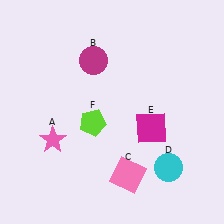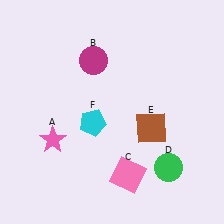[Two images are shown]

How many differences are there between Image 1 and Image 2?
There are 3 differences between the two images.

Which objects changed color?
D changed from cyan to green. E changed from magenta to brown. F changed from lime to cyan.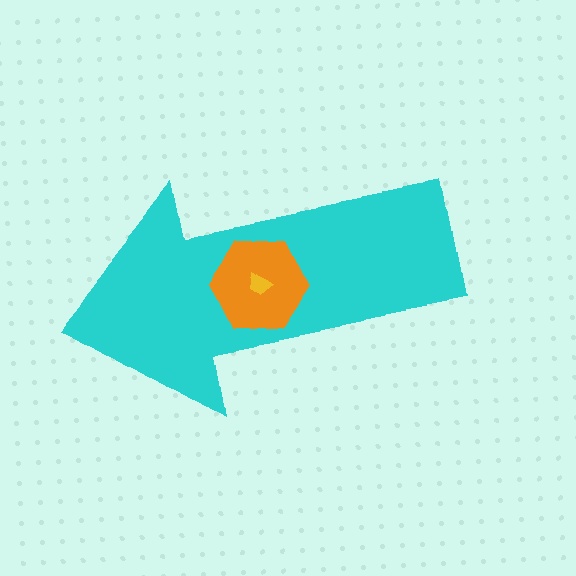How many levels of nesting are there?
3.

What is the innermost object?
The yellow trapezoid.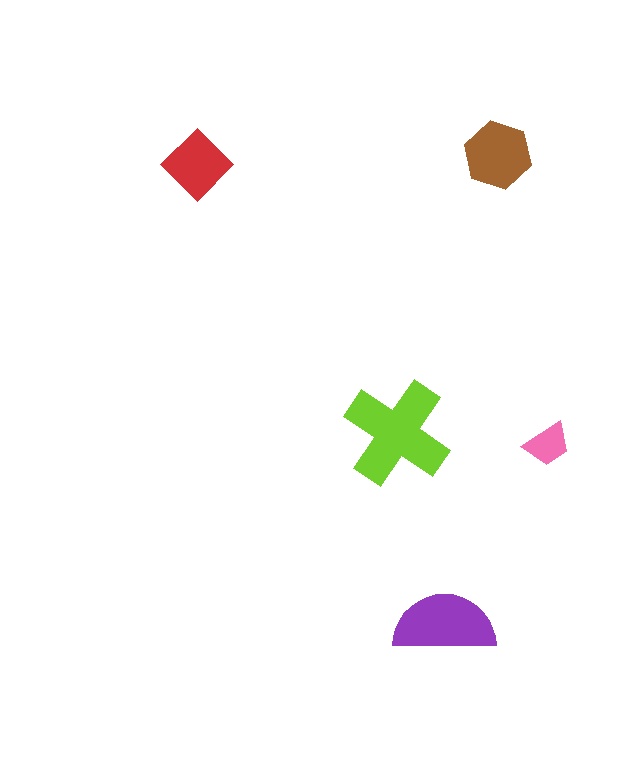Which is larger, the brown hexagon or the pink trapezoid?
The brown hexagon.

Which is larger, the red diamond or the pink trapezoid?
The red diamond.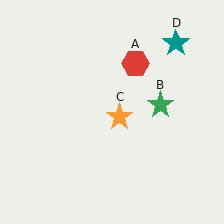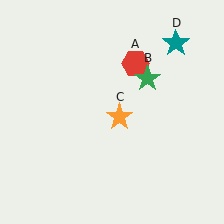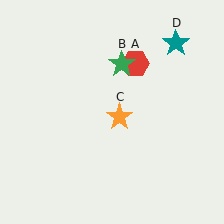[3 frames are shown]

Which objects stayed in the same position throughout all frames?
Red hexagon (object A) and orange star (object C) and teal star (object D) remained stationary.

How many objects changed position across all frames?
1 object changed position: green star (object B).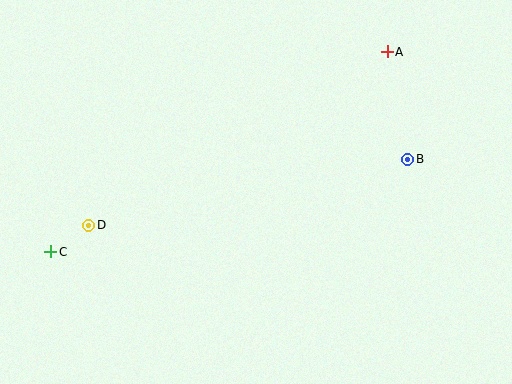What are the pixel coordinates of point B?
Point B is at (408, 159).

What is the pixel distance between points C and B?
The distance between C and B is 369 pixels.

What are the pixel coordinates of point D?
Point D is at (89, 225).